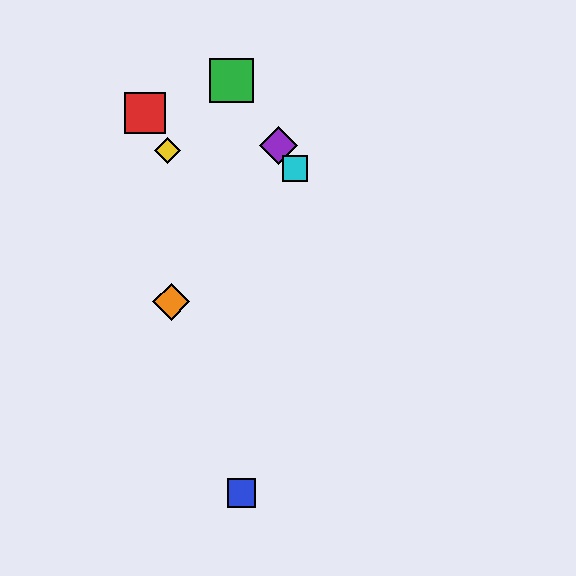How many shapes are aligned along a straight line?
3 shapes (the green square, the purple diamond, the cyan square) are aligned along a straight line.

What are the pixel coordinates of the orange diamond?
The orange diamond is at (171, 302).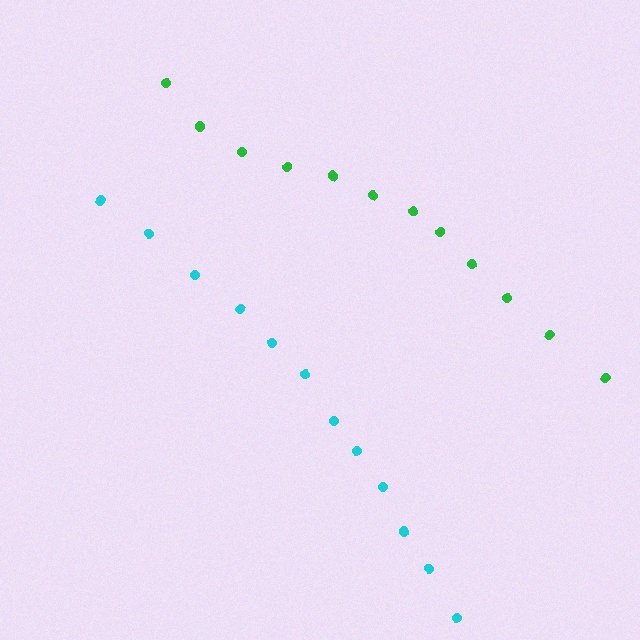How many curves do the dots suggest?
There are 2 distinct paths.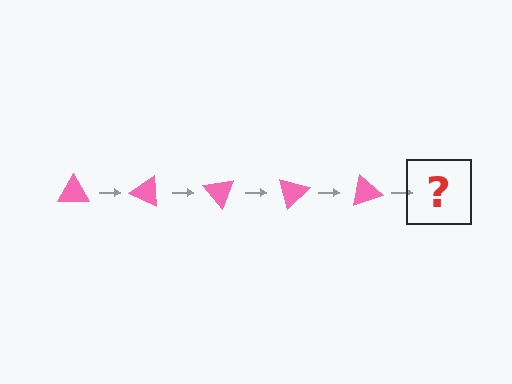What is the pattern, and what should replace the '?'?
The pattern is that the triangle rotates 25 degrees each step. The '?' should be a pink triangle rotated 125 degrees.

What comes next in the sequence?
The next element should be a pink triangle rotated 125 degrees.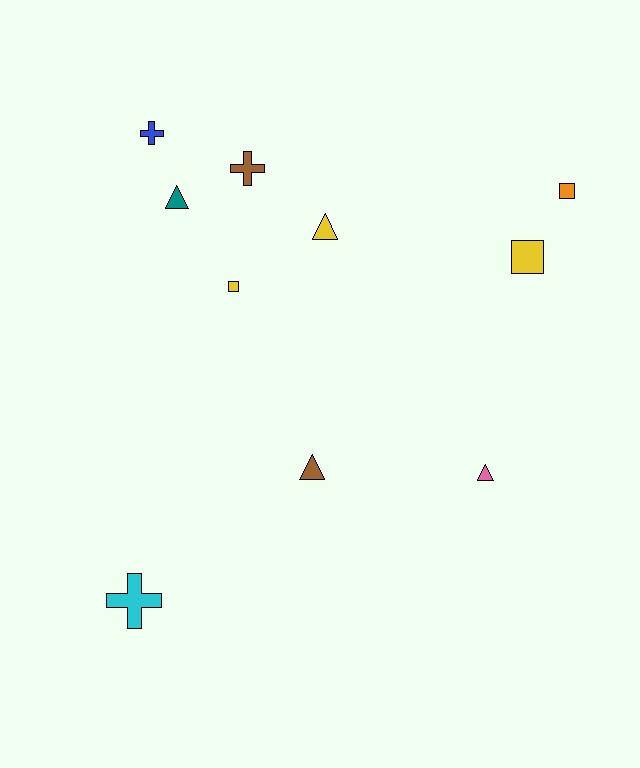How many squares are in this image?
There are 3 squares.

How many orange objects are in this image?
There is 1 orange object.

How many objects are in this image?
There are 10 objects.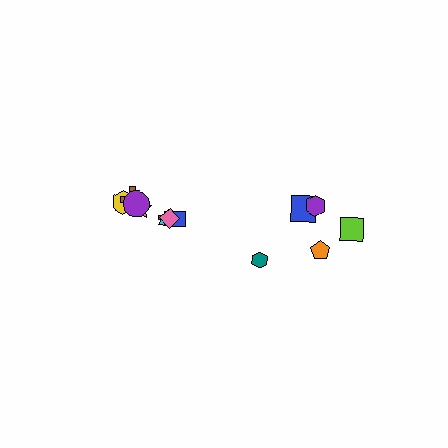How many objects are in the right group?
There are 5 objects.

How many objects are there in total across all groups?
There are 13 objects.